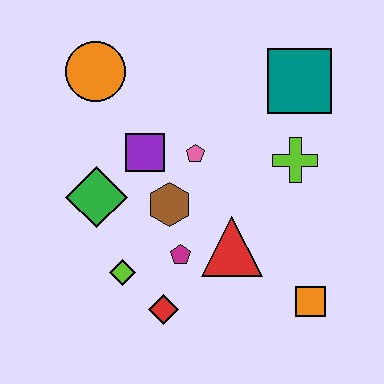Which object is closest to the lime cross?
The teal square is closest to the lime cross.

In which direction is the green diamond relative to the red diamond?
The green diamond is above the red diamond.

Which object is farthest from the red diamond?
The teal square is farthest from the red diamond.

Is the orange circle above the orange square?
Yes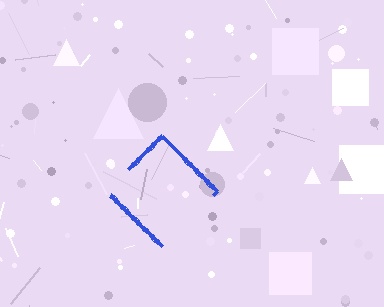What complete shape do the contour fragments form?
The contour fragments form a diamond.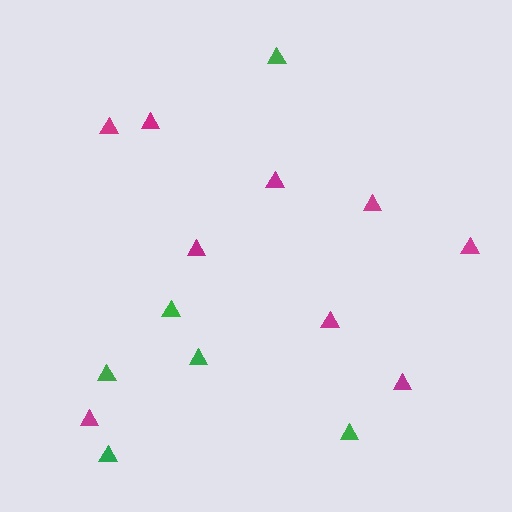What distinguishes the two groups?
There are 2 groups: one group of magenta triangles (9) and one group of green triangles (6).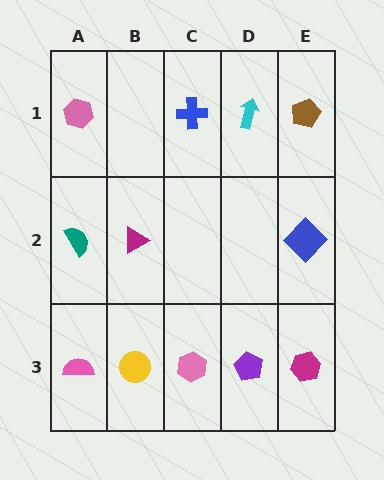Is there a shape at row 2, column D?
No, that cell is empty.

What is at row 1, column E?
A brown pentagon.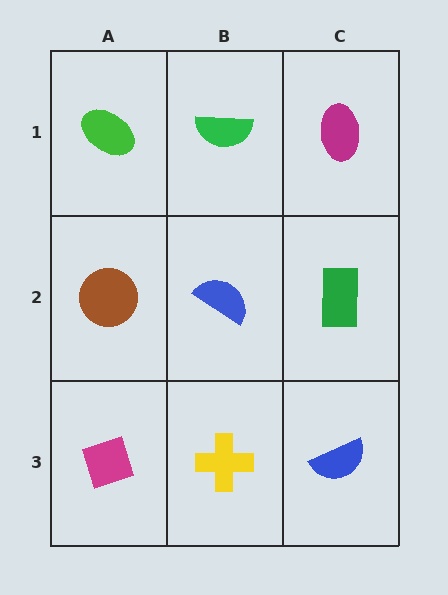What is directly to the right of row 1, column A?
A green semicircle.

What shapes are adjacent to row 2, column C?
A magenta ellipse (row 1, column C), a blue semicircle (row 3, column C), a blue semicircle (row 2, column B).